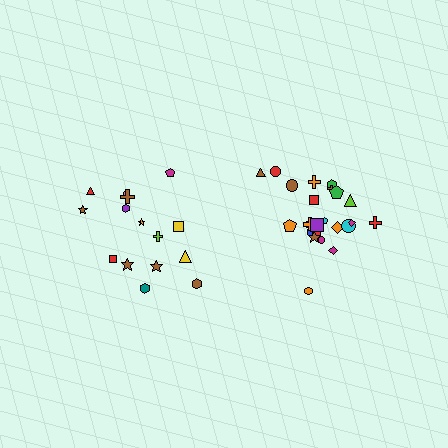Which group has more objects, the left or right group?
The right group.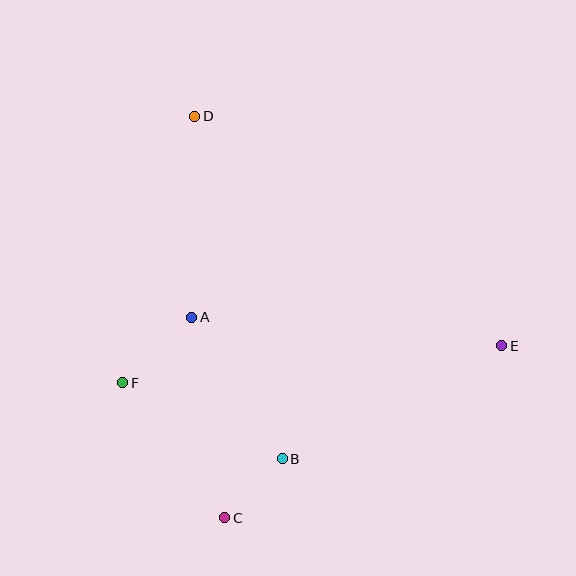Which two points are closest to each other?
Points B and C are closest to each other.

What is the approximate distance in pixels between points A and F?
The distance between A and F is approximately 95 pixels.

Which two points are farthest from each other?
Points C and D are farthest from each other.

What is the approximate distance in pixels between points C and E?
The distance between C and E is approximately 326 pixels.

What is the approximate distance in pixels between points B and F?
The distance between B and F is approximately 176 pixels.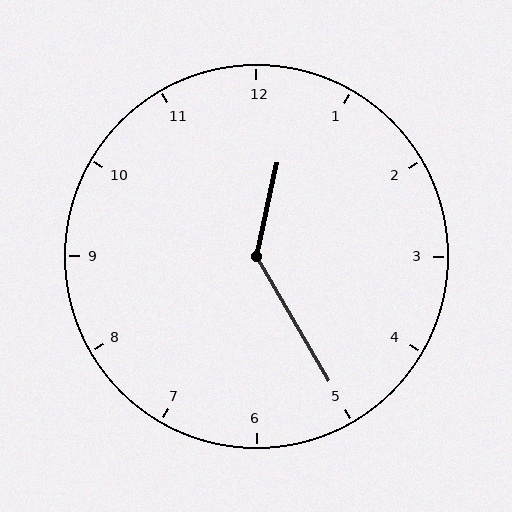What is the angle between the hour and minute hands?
Approximately 138 degrees.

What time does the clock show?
12:25.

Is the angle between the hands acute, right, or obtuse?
It is obtuse.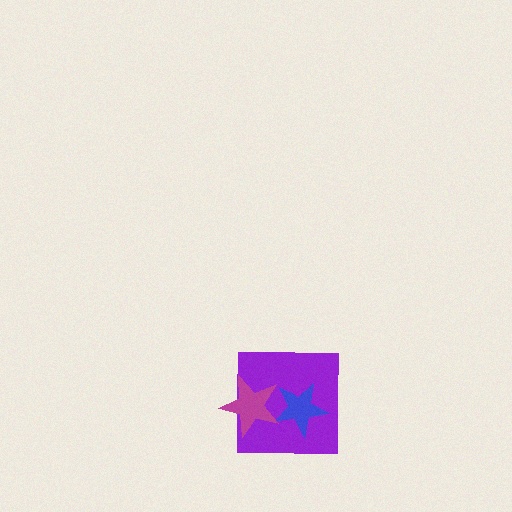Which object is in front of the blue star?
The magenta star is in front of the blue star.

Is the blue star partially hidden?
Yes, it is partially covered by another shape.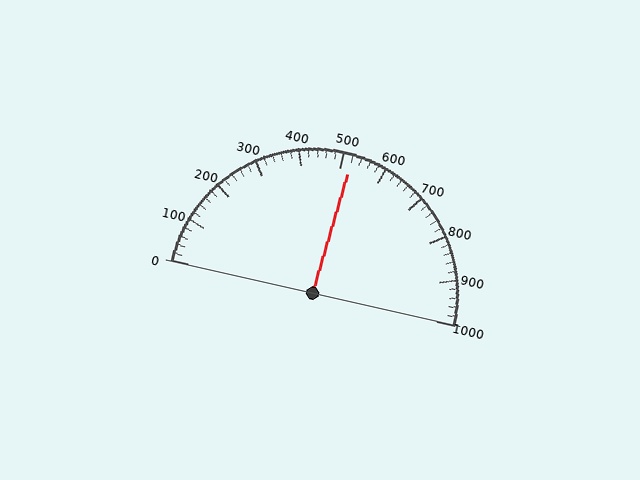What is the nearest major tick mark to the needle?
The nearest major tick mark is 500.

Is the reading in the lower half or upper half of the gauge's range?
The reading is in the upper half of the range (0 to 1000).